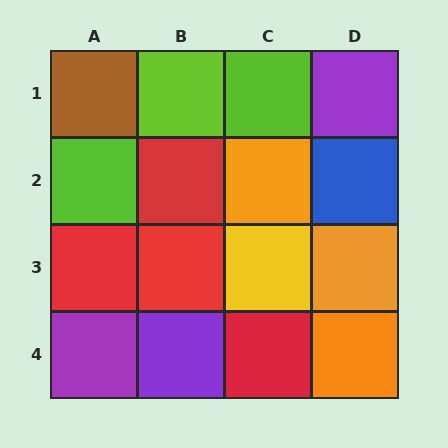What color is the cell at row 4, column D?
Orange.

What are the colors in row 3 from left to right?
Red, red, yellow, orange.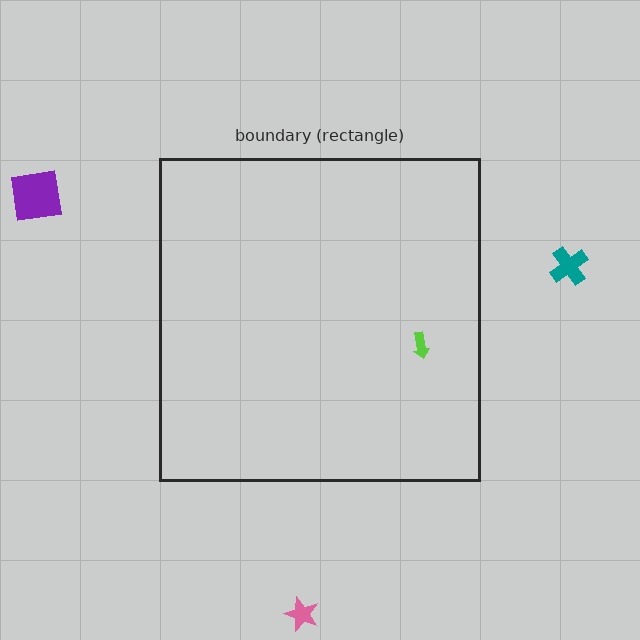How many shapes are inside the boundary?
1 inside, 3 outside.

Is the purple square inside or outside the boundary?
Outside.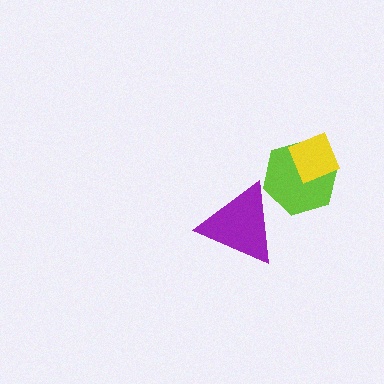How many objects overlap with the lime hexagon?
2 objects overlap with the lime hexagon.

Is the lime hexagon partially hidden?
Yes, it is partially covered by another shape.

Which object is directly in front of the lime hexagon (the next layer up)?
The yellow diamond is directly in front of the lime hexagon.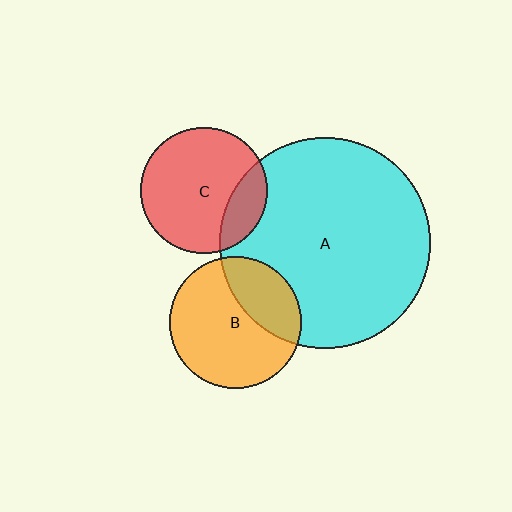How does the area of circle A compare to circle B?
Approximately 2.6 times.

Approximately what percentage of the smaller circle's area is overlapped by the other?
Approximately 20%.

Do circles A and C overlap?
Yes.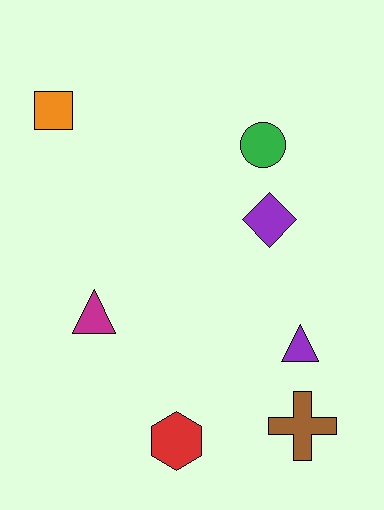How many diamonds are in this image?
There is 1 diamond.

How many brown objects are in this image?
There is 1 brown object.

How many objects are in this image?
There are 7 objects.